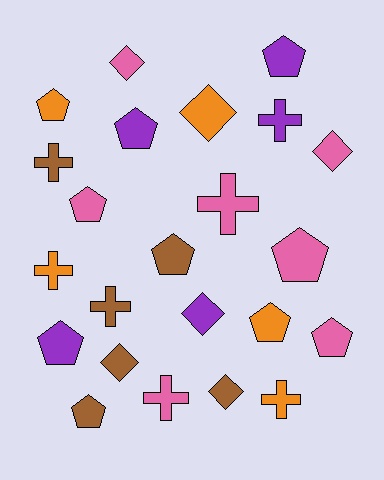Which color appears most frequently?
Pink, with 7 objects.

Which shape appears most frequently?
Pentagon, with 10 objects.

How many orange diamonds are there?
There is 1 orange diamond.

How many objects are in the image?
There are 23 objects.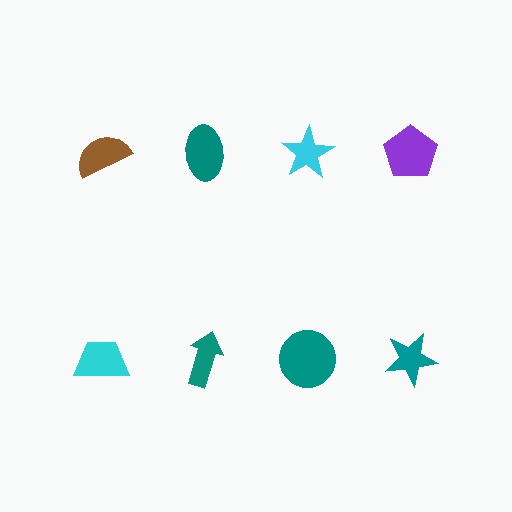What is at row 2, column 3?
A teal circle.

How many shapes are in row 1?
4 shapes.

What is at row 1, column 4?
A purple pentagon.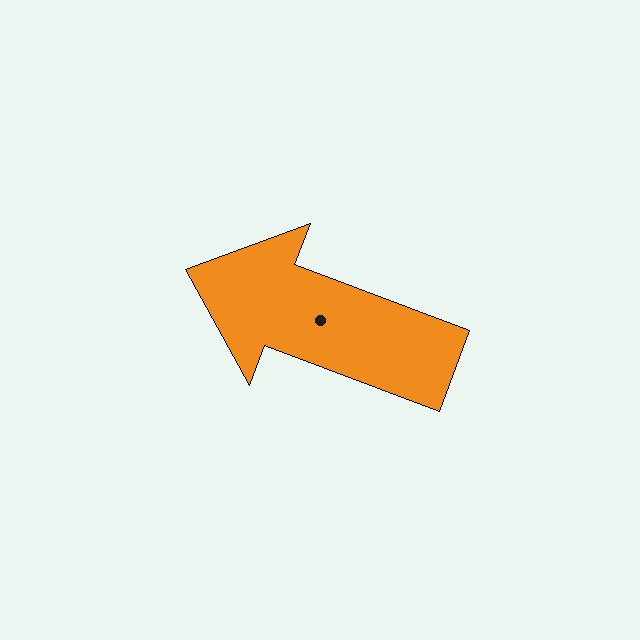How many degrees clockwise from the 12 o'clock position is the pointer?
Approximately 291 degrees.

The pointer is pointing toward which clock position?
Roughly 10 o'clock.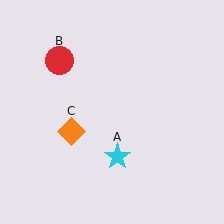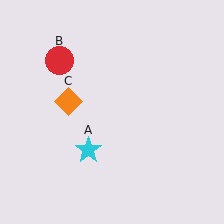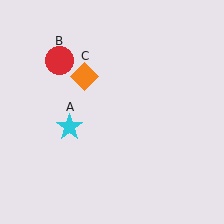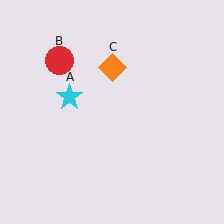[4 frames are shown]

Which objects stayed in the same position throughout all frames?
Red circle (object B) remained stationary.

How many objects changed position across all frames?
2 objects changed position: cyan star (object A), orange diamond (object C).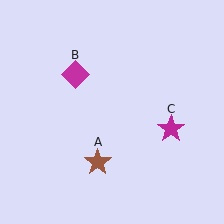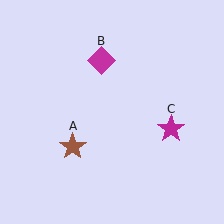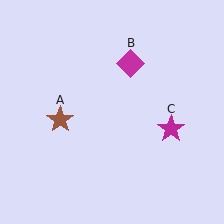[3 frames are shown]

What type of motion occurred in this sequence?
The brown star (object A), magenta diamond (object B) rotated clockwise around the center of the scene.